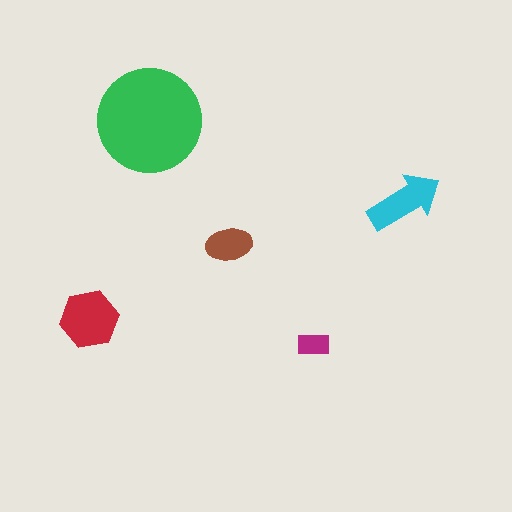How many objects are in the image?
There are 5 objects in the image.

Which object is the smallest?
The magenta rectangle.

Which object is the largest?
The green circle.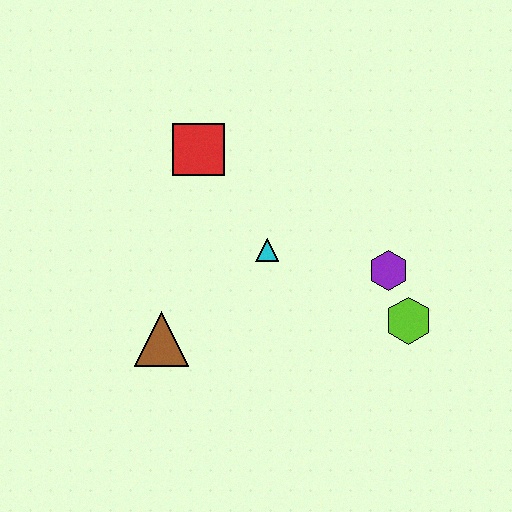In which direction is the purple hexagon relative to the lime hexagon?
The purple hexagon is above the lime hexagon.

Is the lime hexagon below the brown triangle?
No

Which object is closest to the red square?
The cyan triangle is closest to the red square.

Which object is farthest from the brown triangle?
The lime hexagon is farthest from the brown triangle.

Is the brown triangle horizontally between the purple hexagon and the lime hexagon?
No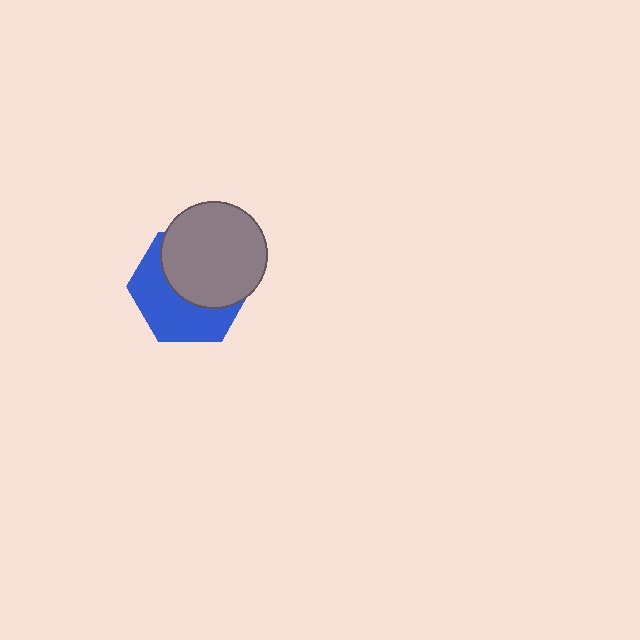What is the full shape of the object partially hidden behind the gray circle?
The partially hidden object is a blue hexagon.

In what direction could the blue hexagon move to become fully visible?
The blue hexagon could move down. That would shift it out from behind the gray circle entirely.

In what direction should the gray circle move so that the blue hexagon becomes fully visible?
The gray circle should move up. That is the shortest direction to clear the overlap and leave the blue hexagon fully visible.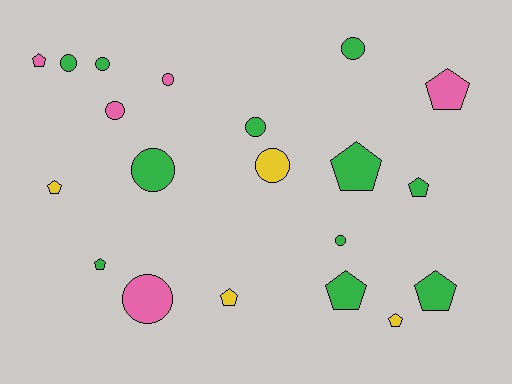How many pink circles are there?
There are 3 pink circles.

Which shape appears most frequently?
Pentagon, with 10 objects.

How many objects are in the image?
There are 20 objects.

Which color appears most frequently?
Green, with 11 objects.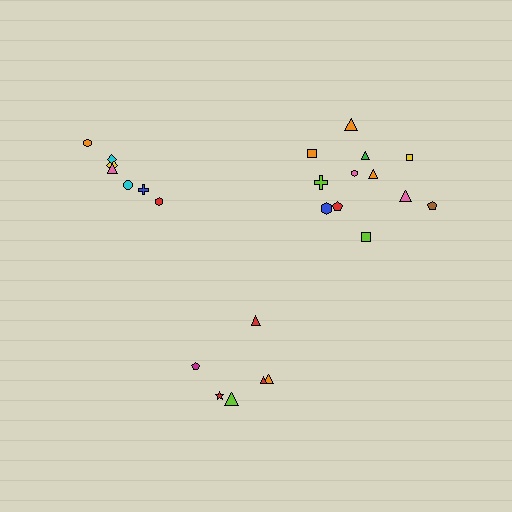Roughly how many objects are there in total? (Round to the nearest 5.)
Roughly 25 objects in total.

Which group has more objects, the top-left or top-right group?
The top-right group.